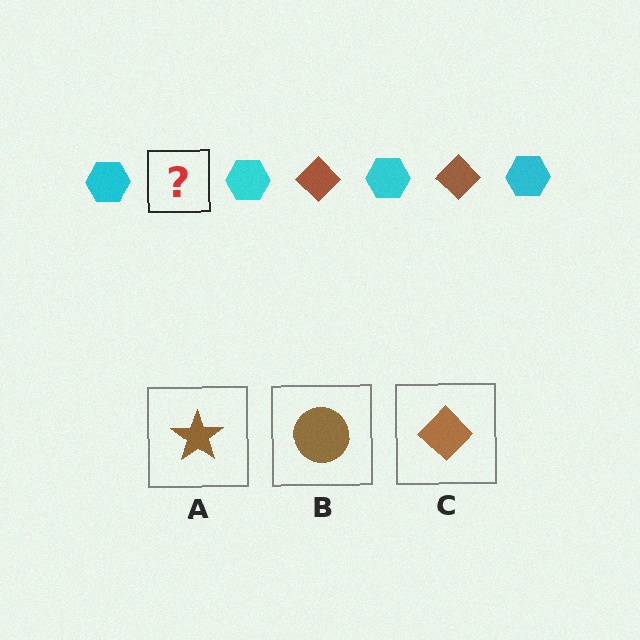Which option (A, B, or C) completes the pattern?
C.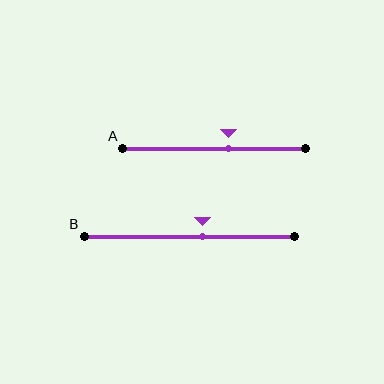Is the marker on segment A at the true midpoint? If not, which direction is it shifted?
No, the marker on segment A is shifted to the right by about 8% of the segment length.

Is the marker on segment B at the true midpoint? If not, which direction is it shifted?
No, the marker on segment B is shifted to the right by about 6% of the segment length.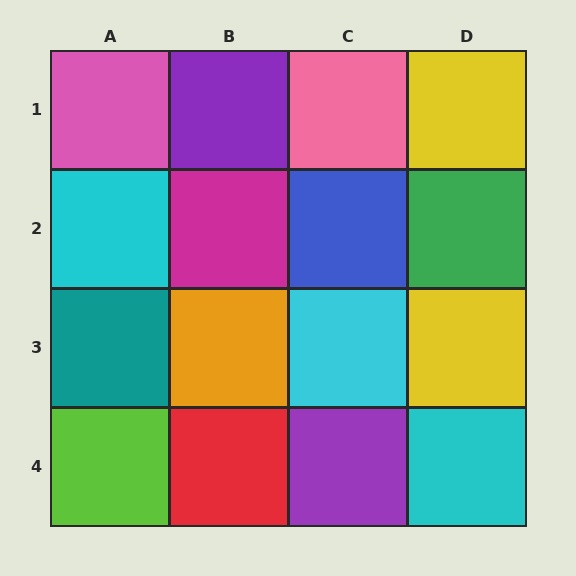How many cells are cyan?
3 cells are cyan.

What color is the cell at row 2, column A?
Cyan.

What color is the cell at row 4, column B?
Red.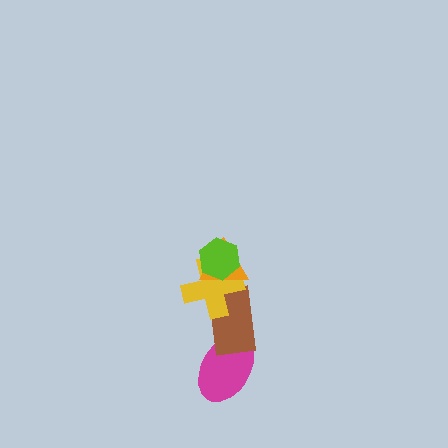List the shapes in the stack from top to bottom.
From top to bottom: the lime hexagon, the orange triangle, the yellow cross, the brown rectangle, the magenta ellipse.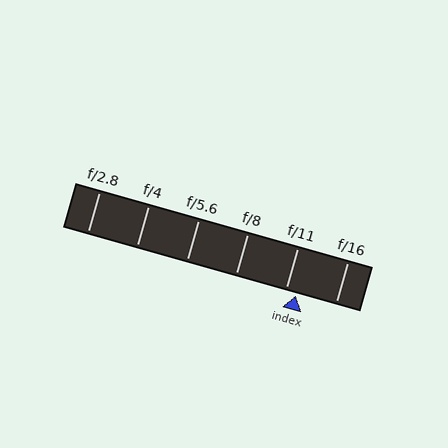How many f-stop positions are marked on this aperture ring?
There are 6 f-stop positions marked.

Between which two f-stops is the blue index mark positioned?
The index mark is between f/11 and f/16.